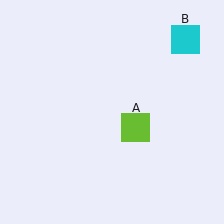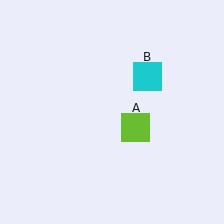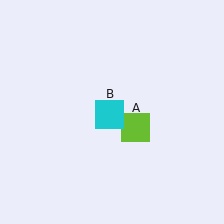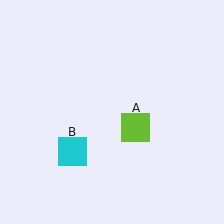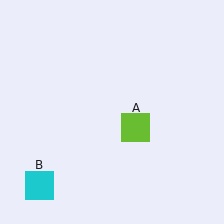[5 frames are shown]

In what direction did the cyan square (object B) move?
The cyan square (object B) moved down and to the left.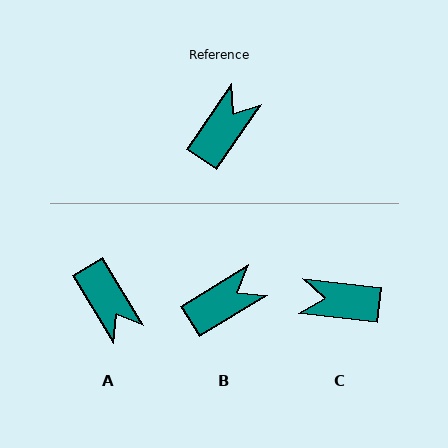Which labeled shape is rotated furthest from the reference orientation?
C, about 118 degrees away.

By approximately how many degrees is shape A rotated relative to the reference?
Approximately 114 degrees clockwise.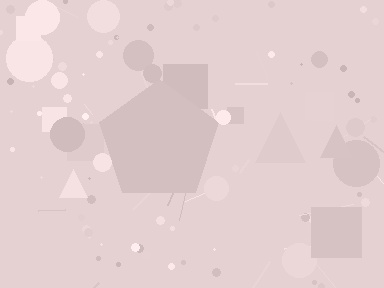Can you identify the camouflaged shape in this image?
The camouflaged shape is a pentagon.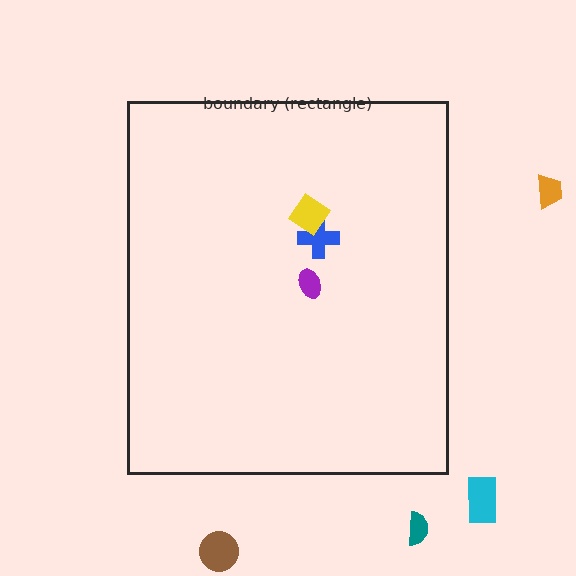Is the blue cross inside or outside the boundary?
Inside.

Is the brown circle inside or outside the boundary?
Outside.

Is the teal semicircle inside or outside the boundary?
Outside.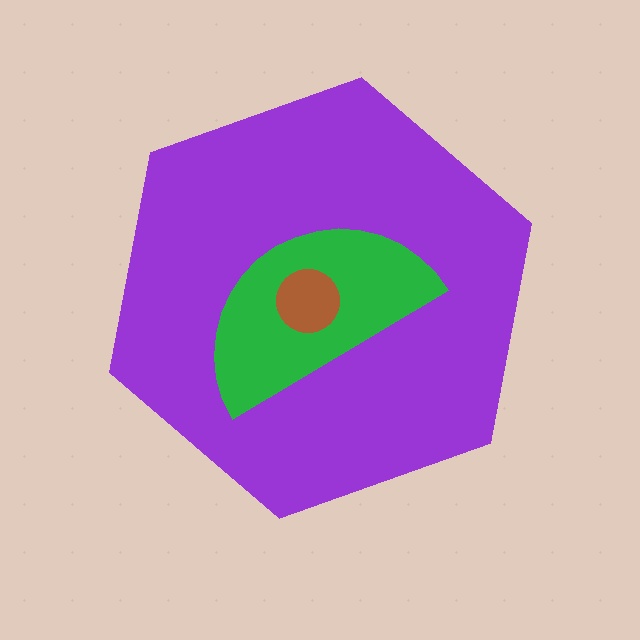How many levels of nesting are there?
3.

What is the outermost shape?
The purple hexagon.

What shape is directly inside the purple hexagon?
The green semicircle.